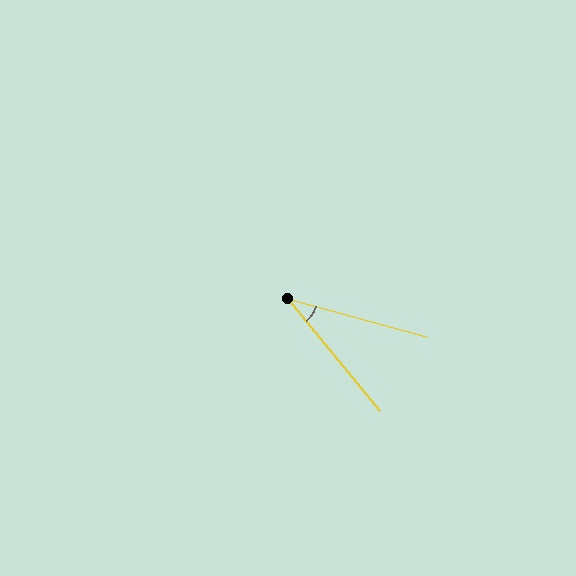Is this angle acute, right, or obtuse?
It is acute.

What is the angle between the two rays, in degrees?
Approximately 35 degrees.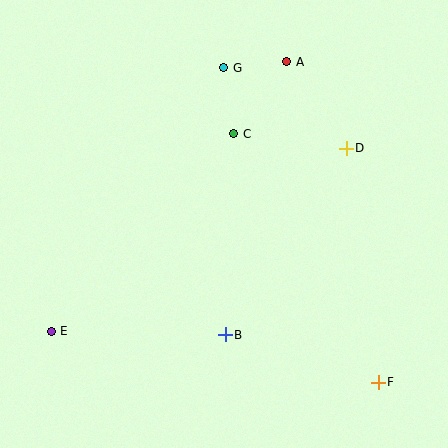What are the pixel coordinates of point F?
Point F is at (378, 382).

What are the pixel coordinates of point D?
Point D is at (346, 148).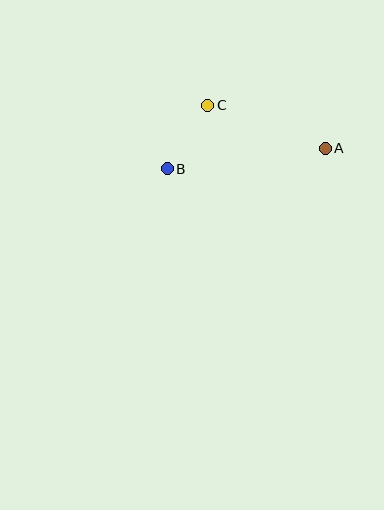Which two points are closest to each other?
Points B and C are closest to each other.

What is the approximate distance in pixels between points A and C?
The distance between A and C is approximately 125 pixels.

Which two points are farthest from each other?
Points A and B are farthest from each other.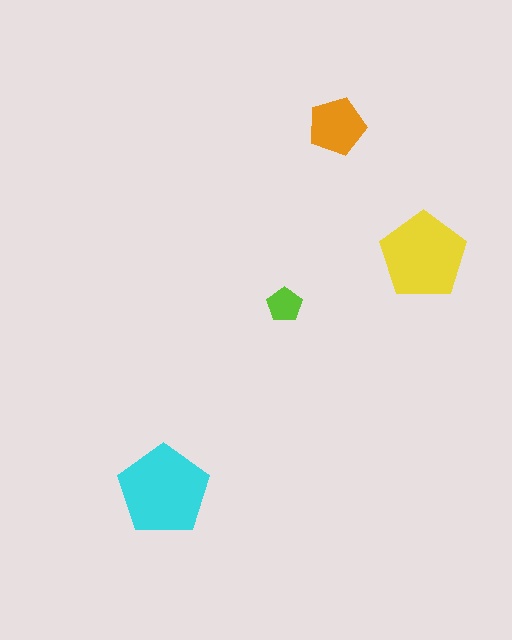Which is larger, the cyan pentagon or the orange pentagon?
The cyan one.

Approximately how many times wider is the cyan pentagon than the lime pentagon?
About 2.5 times wider.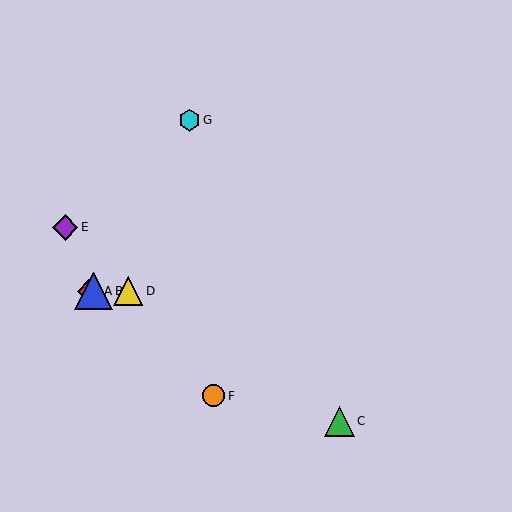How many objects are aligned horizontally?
3 objects (A, B, D) are aligned horizontally.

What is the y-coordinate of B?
Object B is at y≈291.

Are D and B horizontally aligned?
Yes, both are at y≈291.